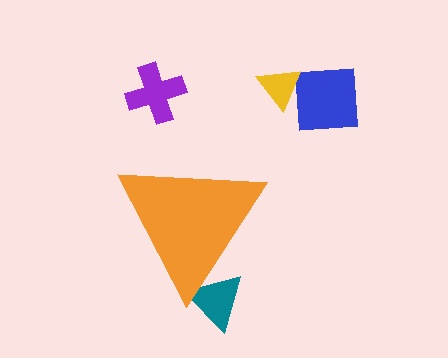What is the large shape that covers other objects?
An orange triangle.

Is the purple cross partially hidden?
No, the purple cross is fully visible.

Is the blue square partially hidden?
No, the blue square is fully visible.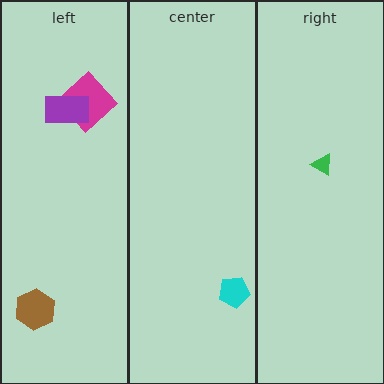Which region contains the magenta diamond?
The left region.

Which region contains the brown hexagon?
The left region.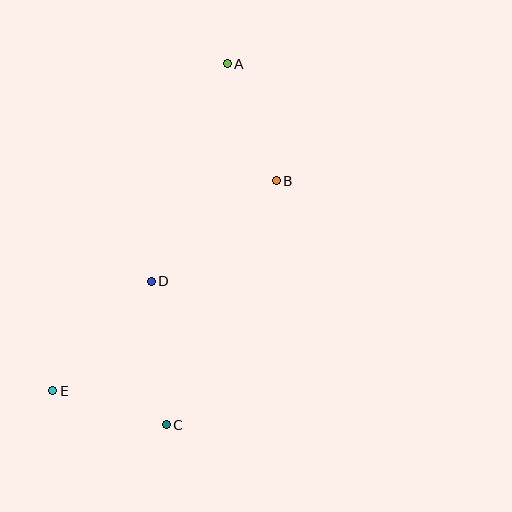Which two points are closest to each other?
Points C and E are closest to each other.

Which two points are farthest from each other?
Points A and E are farthest from each other.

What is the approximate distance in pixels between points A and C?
The distance between A and C is approximately 366 pixels.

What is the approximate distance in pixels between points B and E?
The distance between B and E is approximately 307 pixels.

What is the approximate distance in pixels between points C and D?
The distance between C and D is approximately 144 pixels.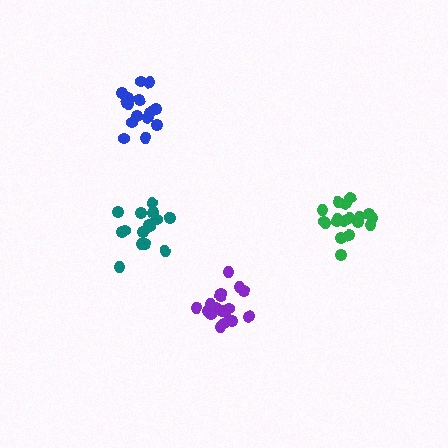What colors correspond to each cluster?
The clusters are colored: green, teal, purple, blue.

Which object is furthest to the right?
The green cluster is rightmost.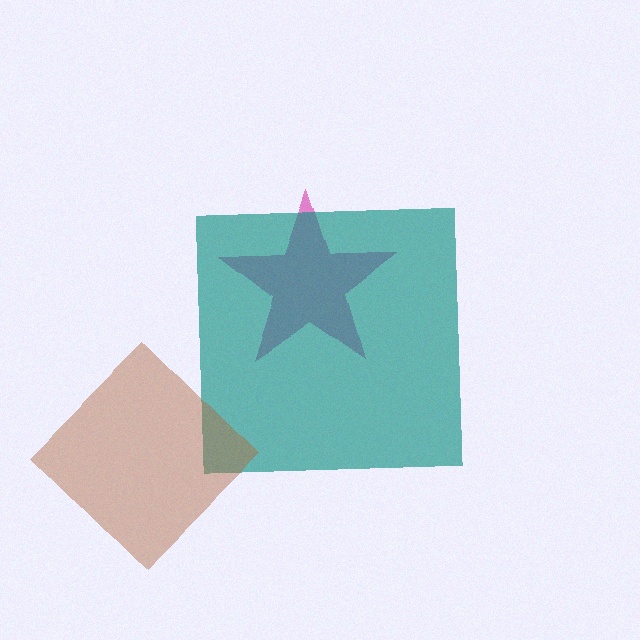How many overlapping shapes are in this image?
There are 3 overlapping shapes in the image.